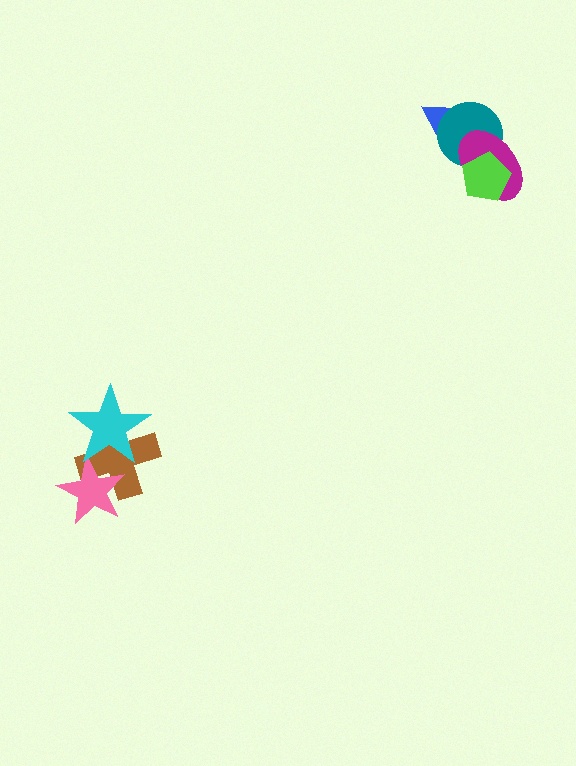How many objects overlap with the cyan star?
2 objects overlap with the cyan star.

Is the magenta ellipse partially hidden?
Yes, it is partially covered by another shape.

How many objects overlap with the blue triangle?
1 object overlaps with the blue triangle.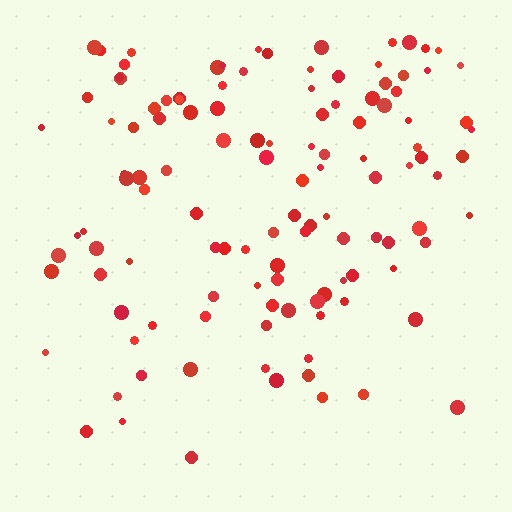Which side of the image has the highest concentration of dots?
The top.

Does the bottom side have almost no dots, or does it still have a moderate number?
Still a moderate number, just noticeably fewer than the top.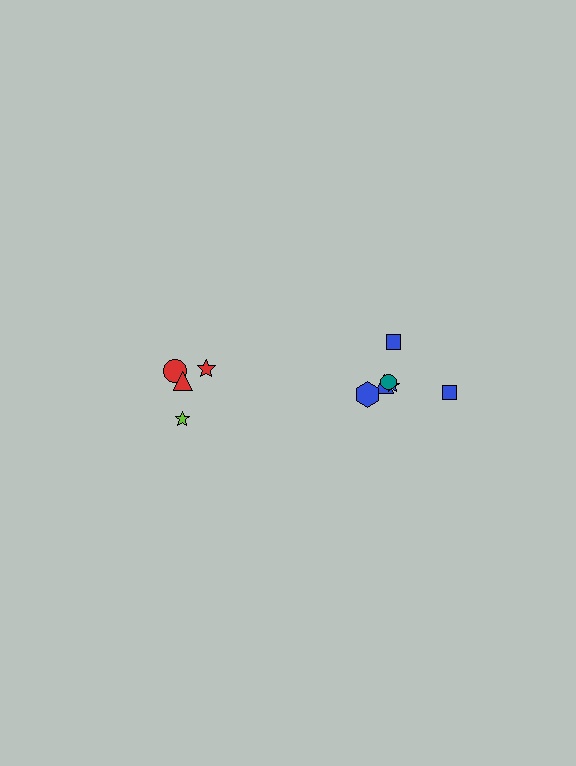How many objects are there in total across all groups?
There are 10 objects.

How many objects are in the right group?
There are 6 objects.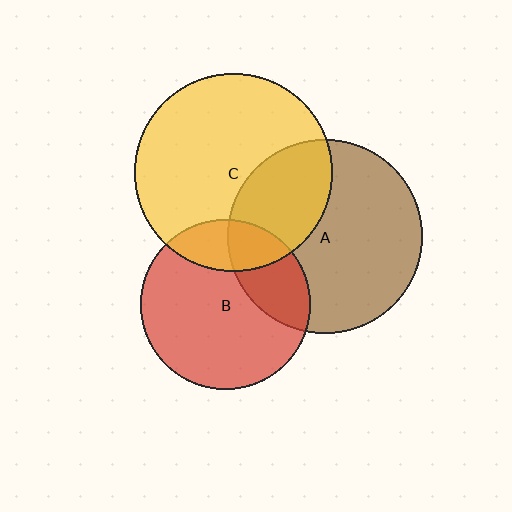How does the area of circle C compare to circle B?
Approximately 1.4 times.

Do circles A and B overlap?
Yes.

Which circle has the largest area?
Circle C (yellow).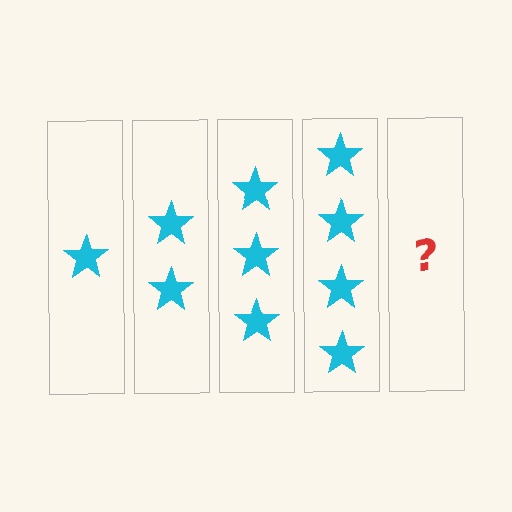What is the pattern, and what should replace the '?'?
The pattern is that each step adds one more star. The '?' should be 5 stars.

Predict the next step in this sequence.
The next step is 5 stars.